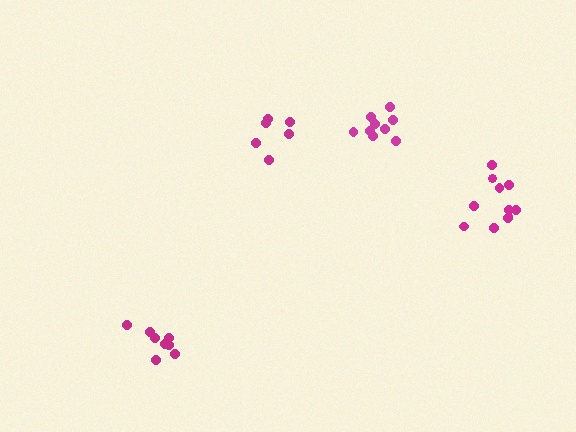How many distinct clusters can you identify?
There are 4 distinct clusters.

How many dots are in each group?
Group 1: 8 dots, Group 2: 11 dots, Group 3: 9 dots, Group 4: 6 dots (34 total).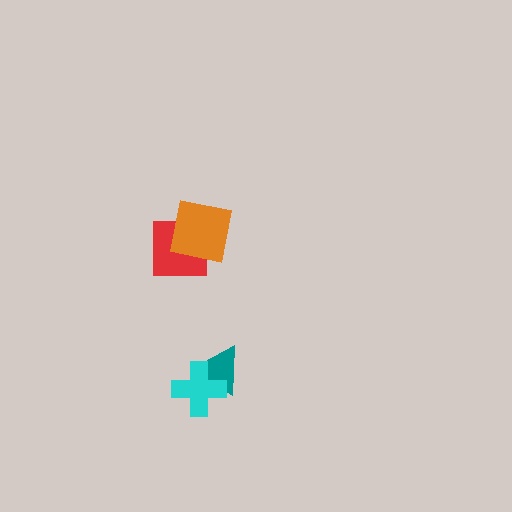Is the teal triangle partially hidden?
Yes, it is partially covered by another shape.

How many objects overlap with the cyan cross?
1 object overlaps with the cyan cross.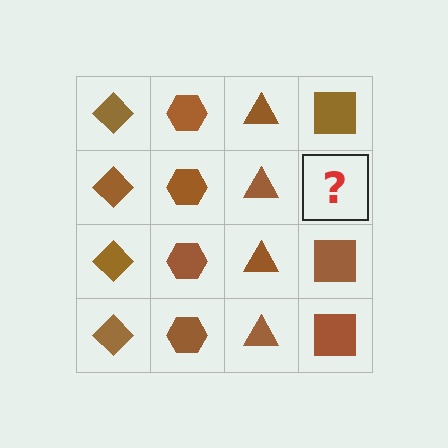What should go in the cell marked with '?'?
The missing cell should contain a brown square.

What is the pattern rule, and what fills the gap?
The rule is that each column has a consistent shape. The gap should be filled with a brown square.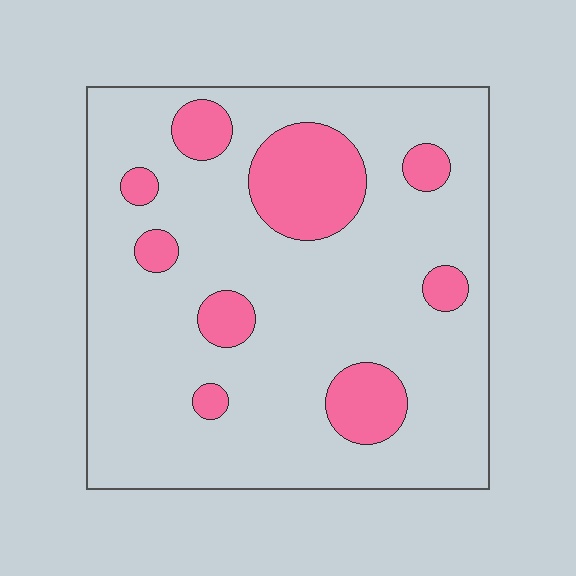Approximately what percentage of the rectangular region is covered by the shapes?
Approximately 20%.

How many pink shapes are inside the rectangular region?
9.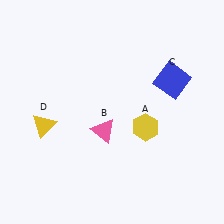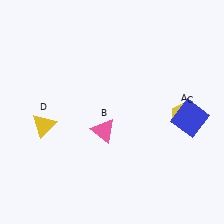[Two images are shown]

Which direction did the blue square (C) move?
The blue square (C) moved down.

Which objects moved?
The objects that moved are: the yellow hexagon (A), the blue square (C).